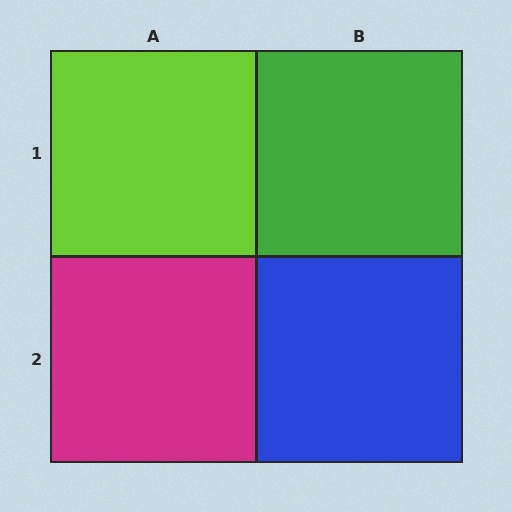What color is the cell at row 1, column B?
Green.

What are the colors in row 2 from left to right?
Magenta, blue.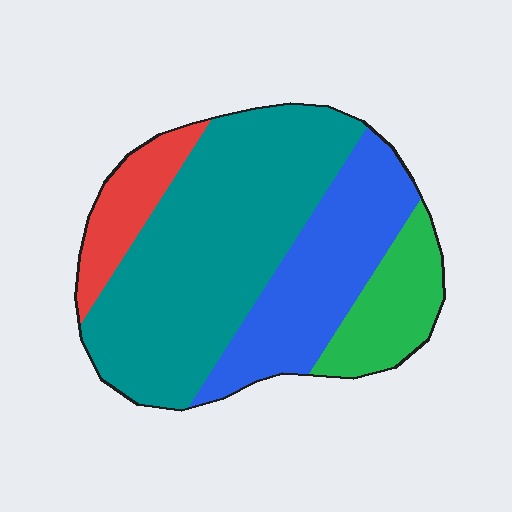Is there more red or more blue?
Blue.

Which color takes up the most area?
Teal, at roughly 50%.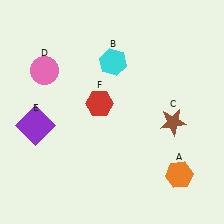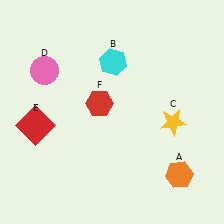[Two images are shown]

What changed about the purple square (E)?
In Image 1, E is purple. In Image 2, it changed to red.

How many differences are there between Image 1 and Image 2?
There are 2 differences between the two images.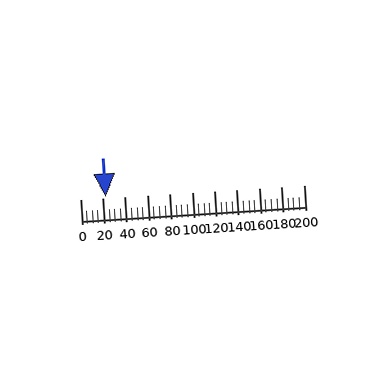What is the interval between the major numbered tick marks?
The major tick marks are spaced 20 units apart.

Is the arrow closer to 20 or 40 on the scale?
The arrow is closer to 20.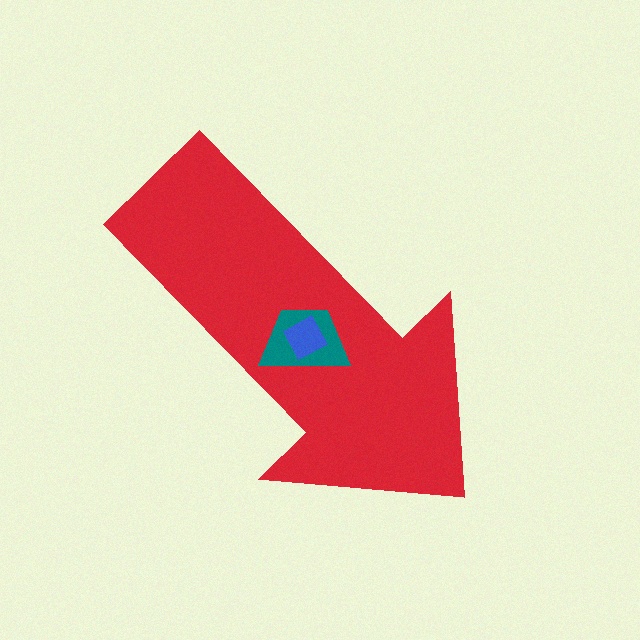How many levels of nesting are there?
3.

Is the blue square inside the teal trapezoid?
Yes.